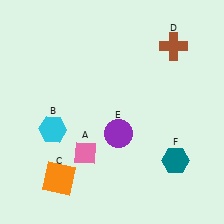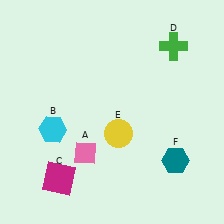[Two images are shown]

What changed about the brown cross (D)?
In Image 1, D is brown. In Image 2, it changed to green.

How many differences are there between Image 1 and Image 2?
There are 3 differences between the two images.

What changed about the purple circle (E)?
In Image 1, E is purple. In Image 2, it changed to yellow.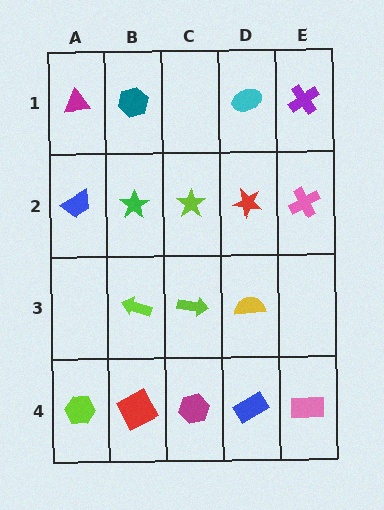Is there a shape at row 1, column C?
No, that cell is empty.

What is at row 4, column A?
A lime hexagon.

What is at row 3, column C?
A lime arrow.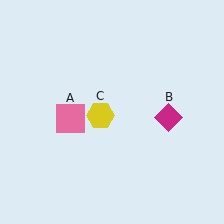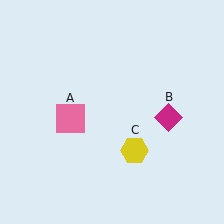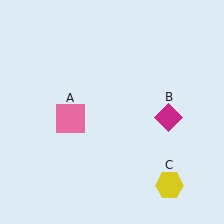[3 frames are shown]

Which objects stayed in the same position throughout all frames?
Pink square (object A) and magenta diamond (object B) remained stationary.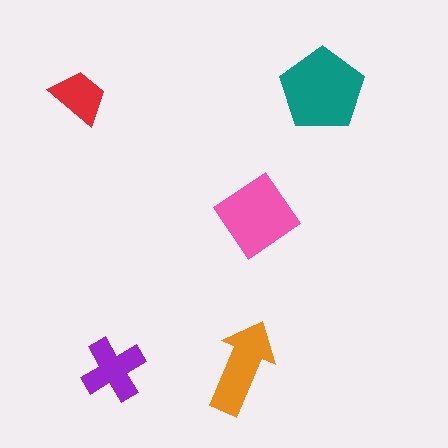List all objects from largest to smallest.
The teal pentagon, the pink diamond, the orange arrow, the purple cross, the red trapezoid.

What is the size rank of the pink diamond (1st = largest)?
2nd.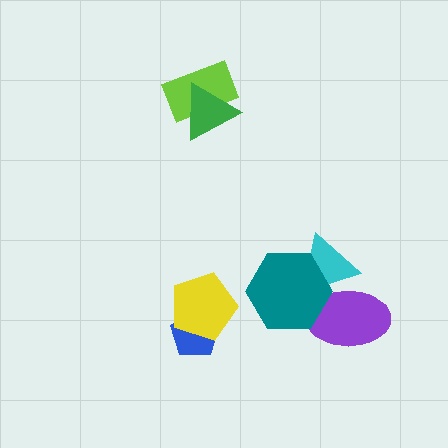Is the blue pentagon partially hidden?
Yes, it is partially covered by another shape.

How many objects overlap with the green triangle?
1 object overlaps with the green triangle.